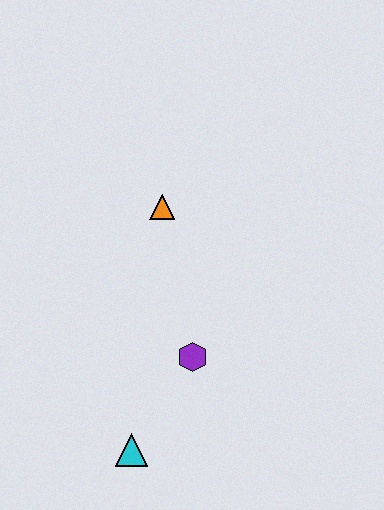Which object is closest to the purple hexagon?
The cyan triangle is closest to the purple hexagon.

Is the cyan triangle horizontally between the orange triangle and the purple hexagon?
No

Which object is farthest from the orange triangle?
The cyan triangle is farthest from the orange triangle.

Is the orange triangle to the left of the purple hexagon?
Yes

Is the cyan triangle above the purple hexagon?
No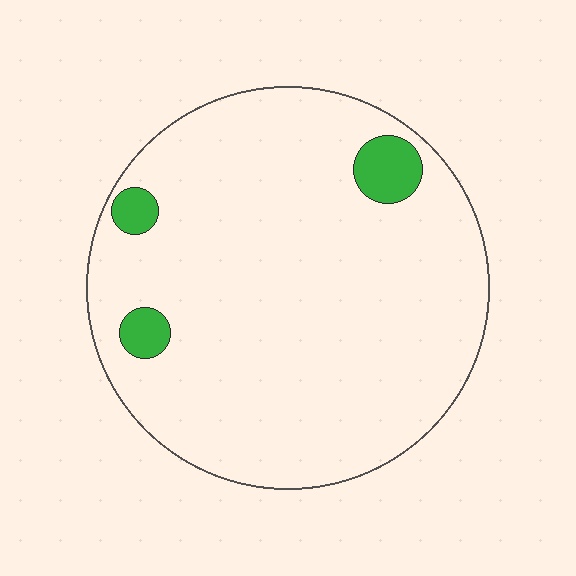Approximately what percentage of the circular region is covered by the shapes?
Approximately 5%.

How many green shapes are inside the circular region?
3.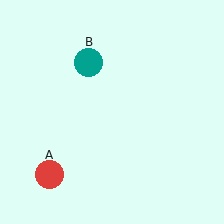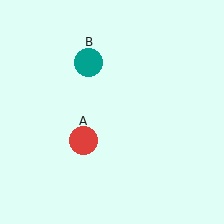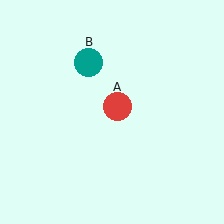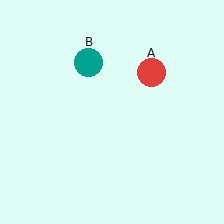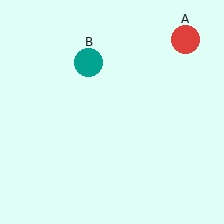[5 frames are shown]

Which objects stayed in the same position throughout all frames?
Teal circle (object B) remained stationary.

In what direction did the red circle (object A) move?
The red circle (object A) moved up and to the right.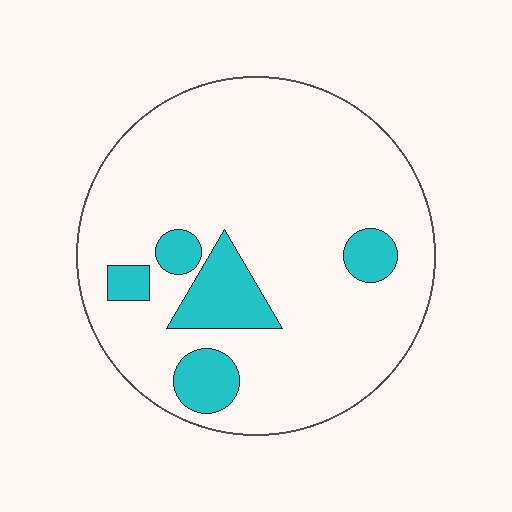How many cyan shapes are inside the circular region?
5.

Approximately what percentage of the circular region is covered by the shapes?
Approximately 15%.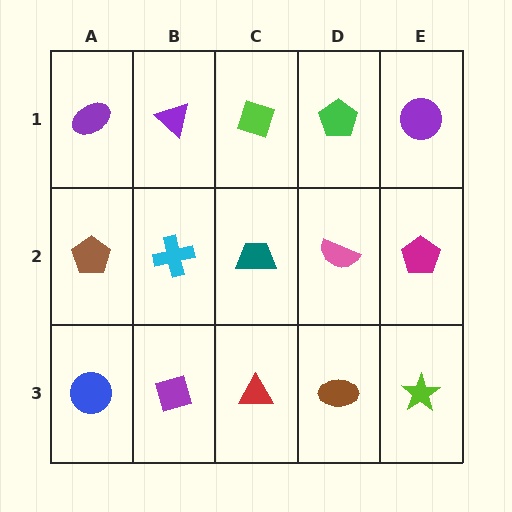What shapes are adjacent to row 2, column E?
A purple circle (row 1, column E), a lime star (row 3, column E), a pink semicircle (row 2, column D).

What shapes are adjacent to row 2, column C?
A lime diamond (row 1, column C), a red triangle (row 3, column C), a cyan cross (row 2, column B), a pink semicircle (row 2, column D).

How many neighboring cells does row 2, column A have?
3.